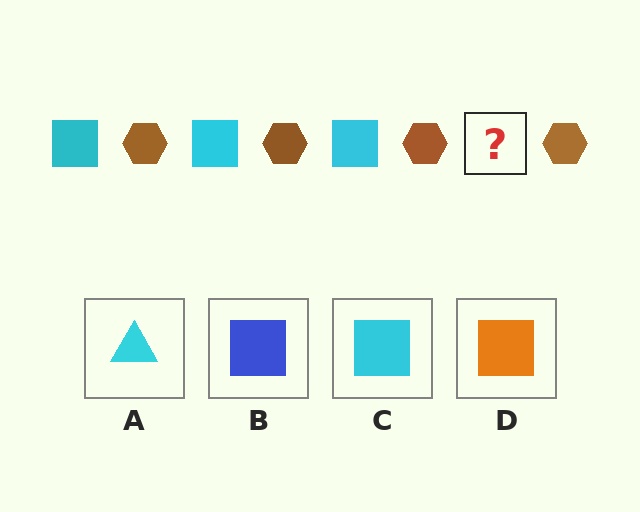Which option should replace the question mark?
Option C.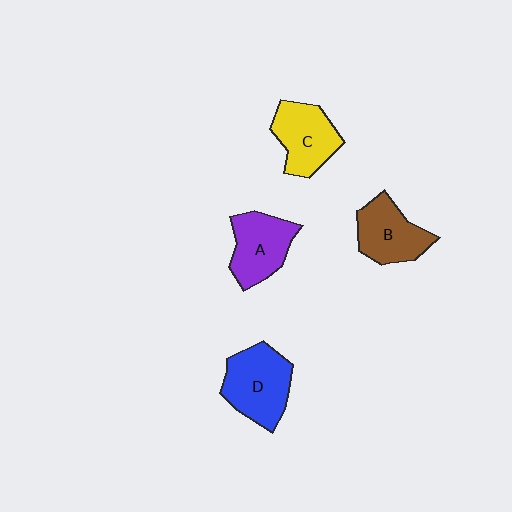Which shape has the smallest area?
Shape B (brown).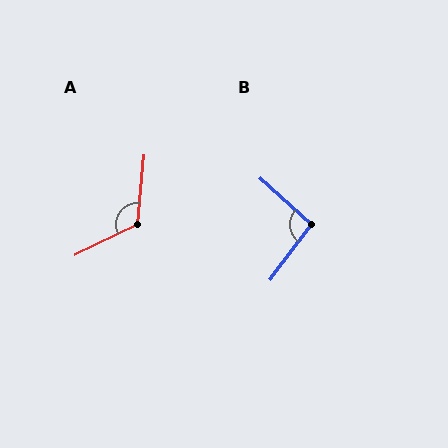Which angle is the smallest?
B, at approximately 95 degrees.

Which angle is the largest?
A, at approximately 121 degrees.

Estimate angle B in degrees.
Approximately 95 degrees.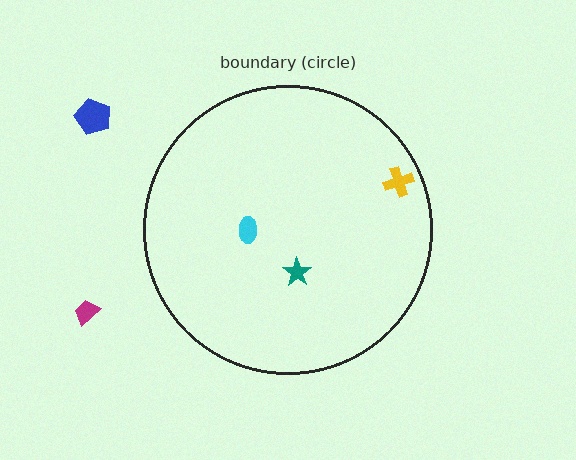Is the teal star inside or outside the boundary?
Inside.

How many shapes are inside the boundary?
3 inside, 2 outside.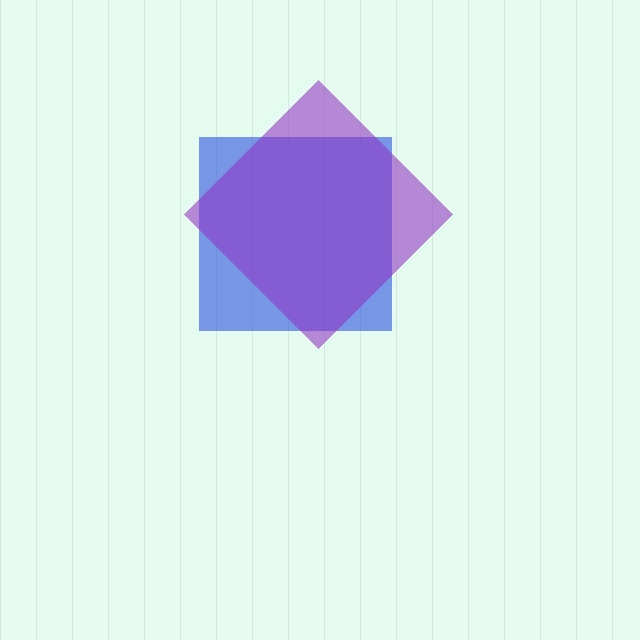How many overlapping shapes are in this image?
There are 2 overlapping shapes in the image.